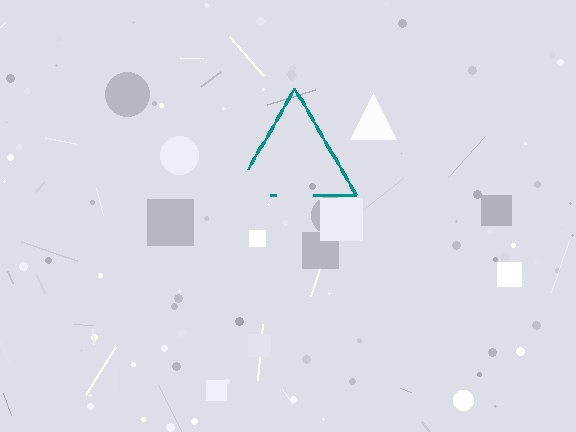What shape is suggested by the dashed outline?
The dashed outline suggests a triangle.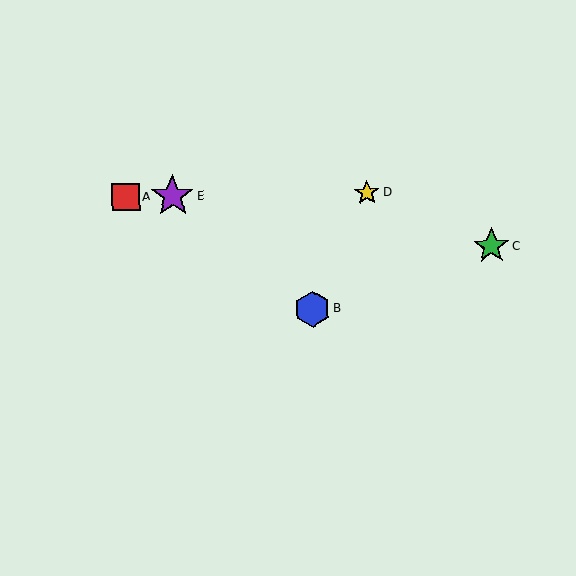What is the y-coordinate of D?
Object D is at y≈193.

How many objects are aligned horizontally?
3 objects (A, D, E) are aligned horizontally.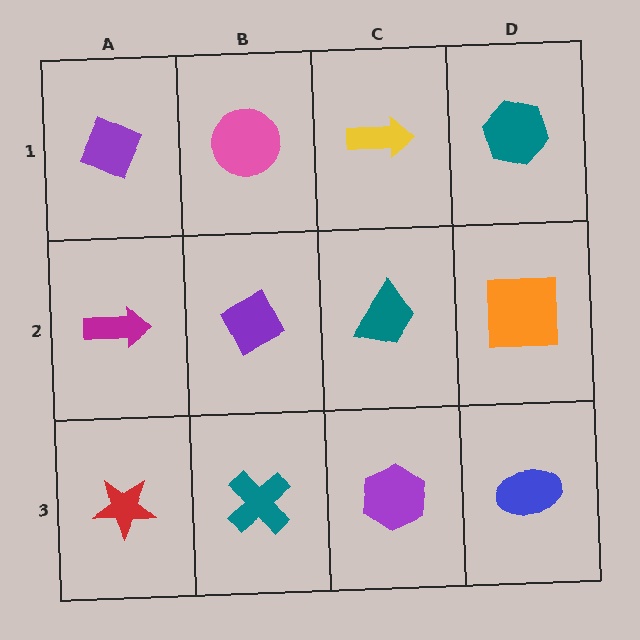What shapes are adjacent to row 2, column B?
A pink circle (row 1, column B), a teal cross (row 3, column B), a magenta arrow (row 2, column A), a teal trapezoid (row 2, column C).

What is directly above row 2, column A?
A purple diamond.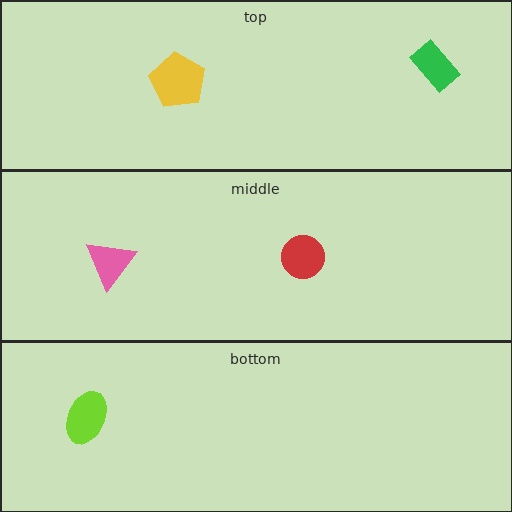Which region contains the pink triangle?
The middle region.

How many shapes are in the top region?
2.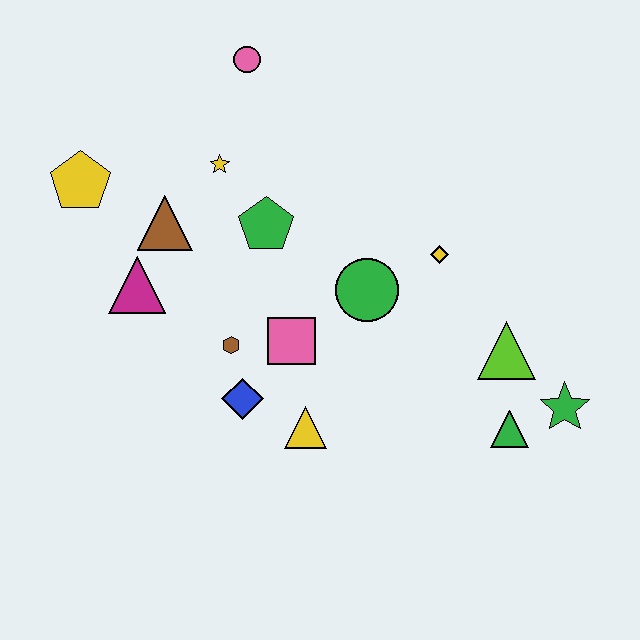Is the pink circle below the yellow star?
No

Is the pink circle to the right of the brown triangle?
Yes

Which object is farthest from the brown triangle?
The green star is farthest from the brown triangle.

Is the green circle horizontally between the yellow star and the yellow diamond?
Yes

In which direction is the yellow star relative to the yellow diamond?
The yellow star is to the left of the yellow diamond.